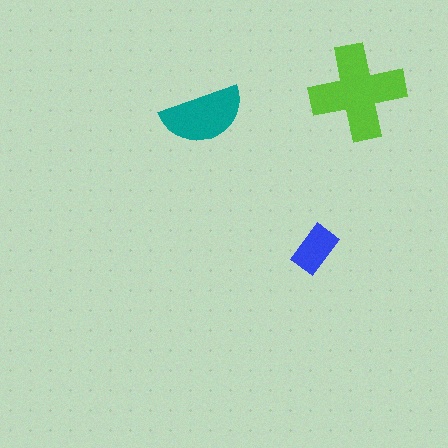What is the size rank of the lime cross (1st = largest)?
1st.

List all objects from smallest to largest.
The blue rectangle, the teal semicircle, the lime cross.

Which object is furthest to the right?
The lime cross is rightmost.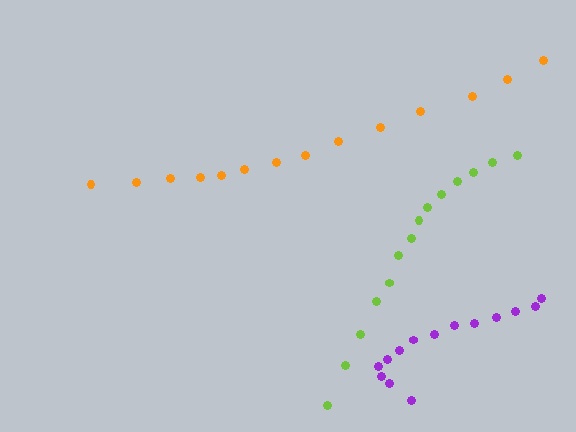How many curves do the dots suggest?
There are 3 distinct paths.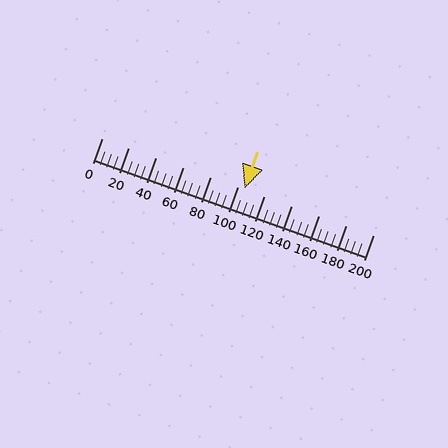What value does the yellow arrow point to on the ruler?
The yellow arrow points to approximately 105.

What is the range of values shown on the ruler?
The ruler shows values from 0 to 200.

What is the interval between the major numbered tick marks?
The major tick marks are spaced 20 units apart.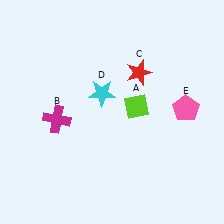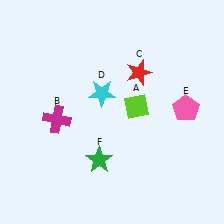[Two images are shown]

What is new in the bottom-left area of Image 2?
A green star (F) was added in the bottom-left area of Image 2.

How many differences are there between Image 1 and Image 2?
There is 1 difference between the two images.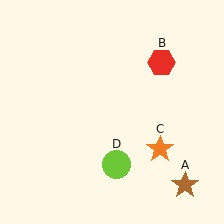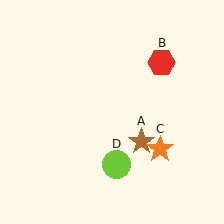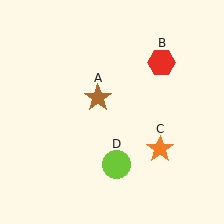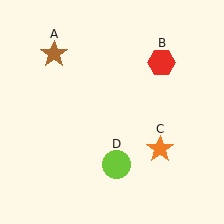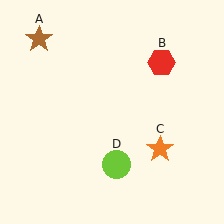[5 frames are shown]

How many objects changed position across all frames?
1 object changed position: brown star (object A).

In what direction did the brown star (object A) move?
The brown star (object A) moved up and to the left.